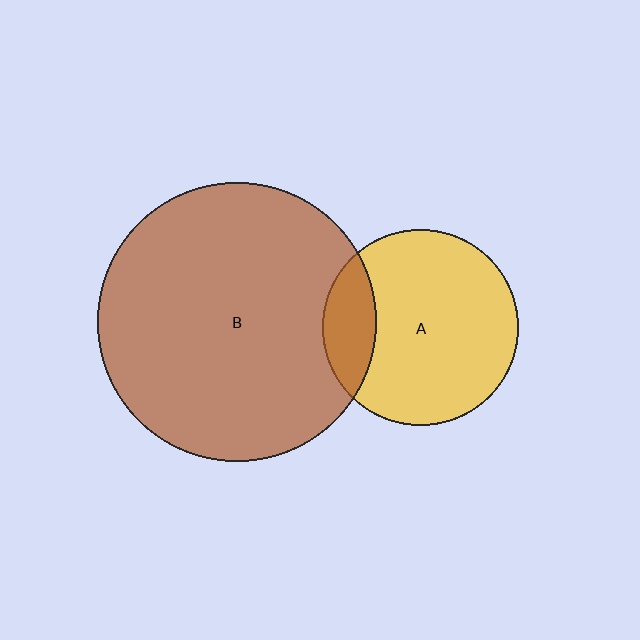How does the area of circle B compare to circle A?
Approximately 2.0 times.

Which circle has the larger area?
Circle B (brown).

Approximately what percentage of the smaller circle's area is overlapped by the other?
Approximately 20%.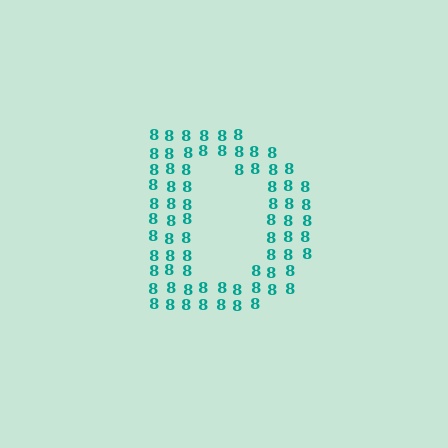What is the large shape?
The large shape is the letter D.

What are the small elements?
The small elements are digit 8's.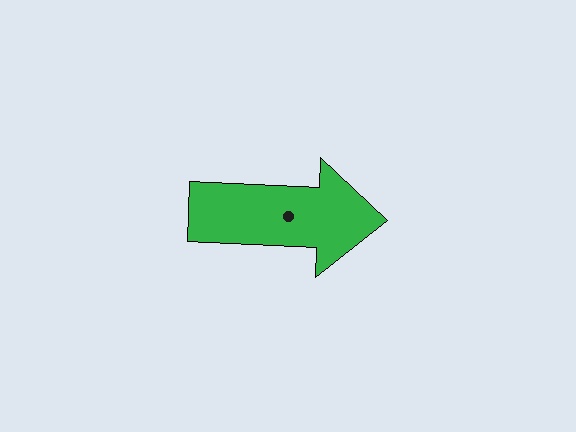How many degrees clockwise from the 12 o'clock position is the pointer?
Approximately 93 degrees.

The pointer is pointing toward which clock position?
Roughly 3 o'clock.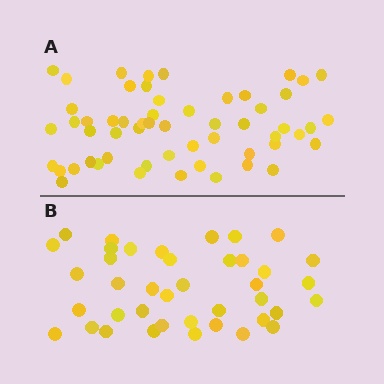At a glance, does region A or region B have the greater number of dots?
Region A (the top region) has more dots.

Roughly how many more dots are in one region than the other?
Region A has approximately 15 more dots than region B.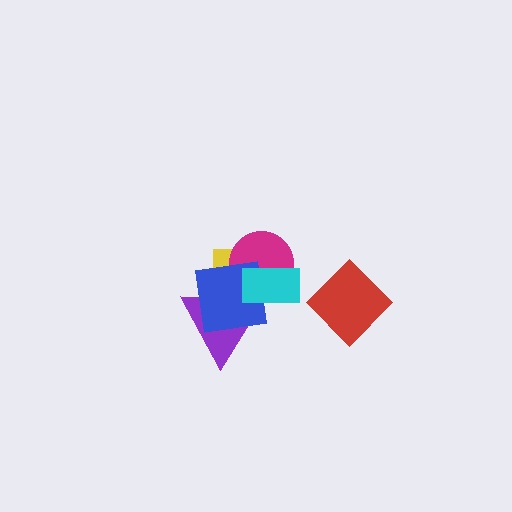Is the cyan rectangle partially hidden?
No, no other shape covers it.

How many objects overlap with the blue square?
4 objects overlap with the blue square.